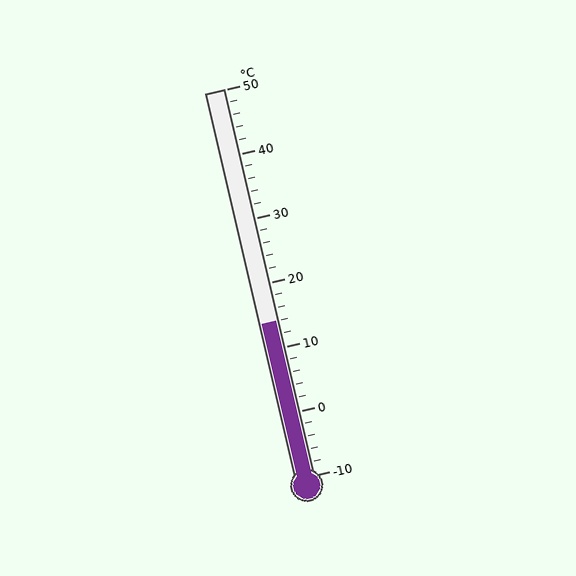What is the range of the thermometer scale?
The thermometer scale ranges from -10°C to 50°C.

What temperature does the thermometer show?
The thermometer shows approximately 14°C.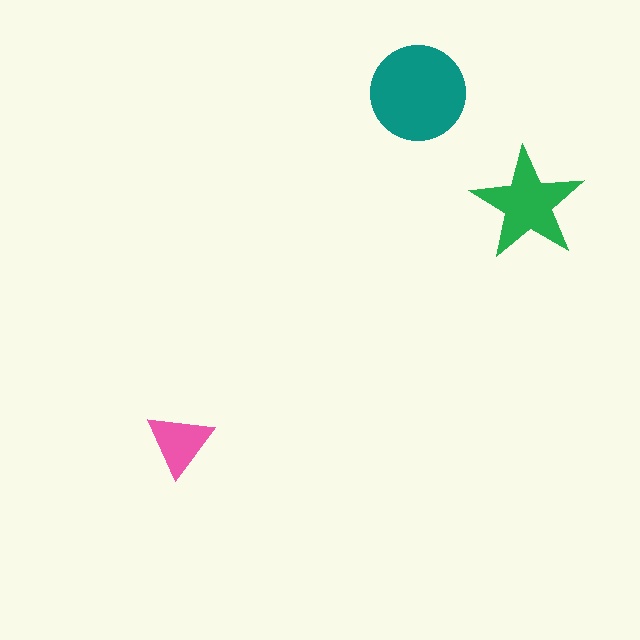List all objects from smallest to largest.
The pink triangle, the green star, the teal circle.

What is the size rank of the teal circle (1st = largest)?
1st.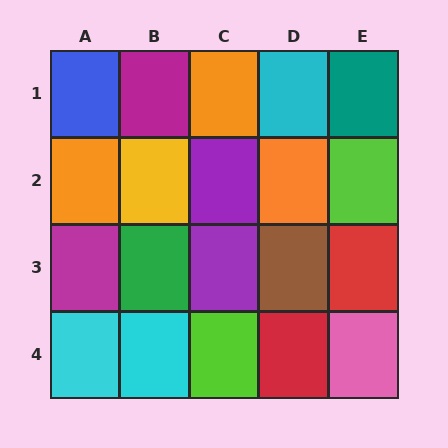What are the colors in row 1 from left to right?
Blue, magenta, orange, cyan, teal.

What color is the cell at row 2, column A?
Orange.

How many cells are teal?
1 cell is teal.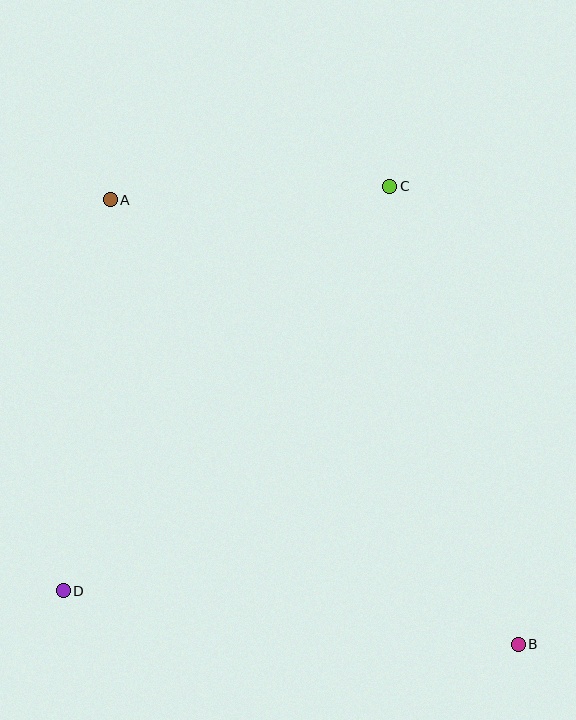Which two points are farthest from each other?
Points A and B are farthest from each other.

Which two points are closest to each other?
Points A and C are closest to each other.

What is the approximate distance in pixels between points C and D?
The distance between C and D is approximately 520 pixels.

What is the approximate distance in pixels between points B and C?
The distance between B and C is approximately 476 pixels.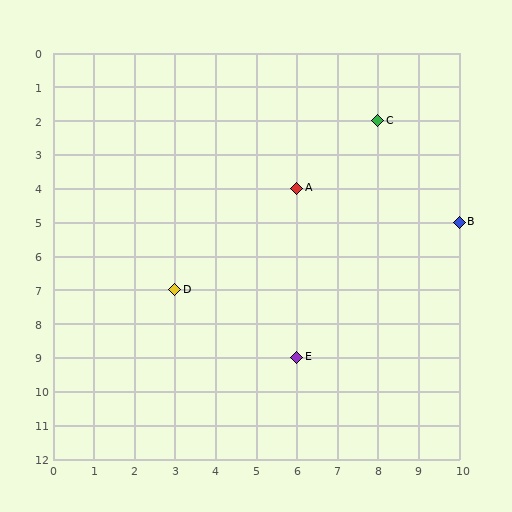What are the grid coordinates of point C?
Point C is at grid coordinates (8, 2).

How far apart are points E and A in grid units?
Points E and A are 5 rows apart.